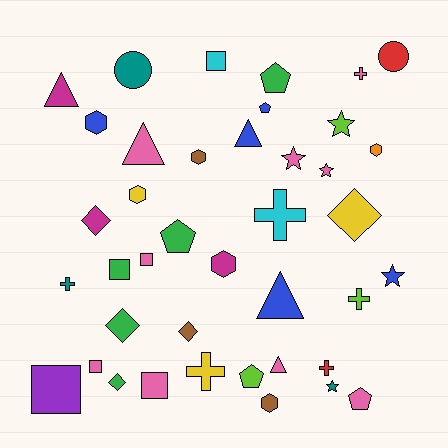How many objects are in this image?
There are 40 objects.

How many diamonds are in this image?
There are 5 diamonds.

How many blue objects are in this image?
There are 5 blue objects.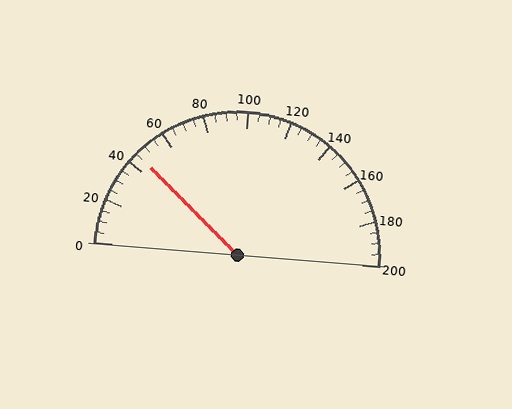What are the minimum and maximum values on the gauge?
The gauge ranges from 0 to 200.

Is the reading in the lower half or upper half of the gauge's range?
The reading is in the lower half of the range (0 to 200).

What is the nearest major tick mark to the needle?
The nearest major tick mark is 40.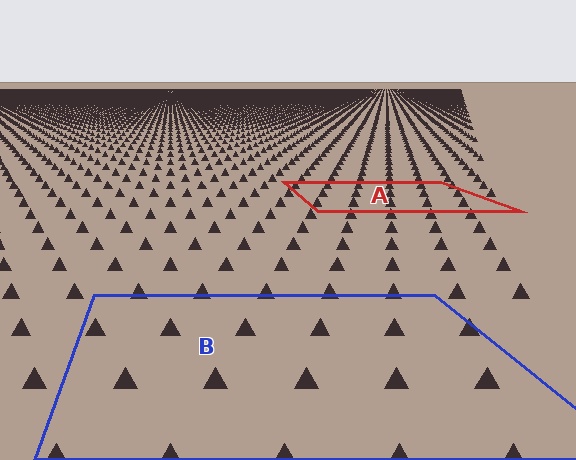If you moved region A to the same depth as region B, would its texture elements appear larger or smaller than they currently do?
They would appear larger. At a closer depth, the same texture elements are projected at a bigger on-screen size.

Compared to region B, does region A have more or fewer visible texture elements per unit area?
Region A has more texture elements per unit area — they are packed more densely because it is farther away.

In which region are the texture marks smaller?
The texture marks are smaller in region A, because it is farther away.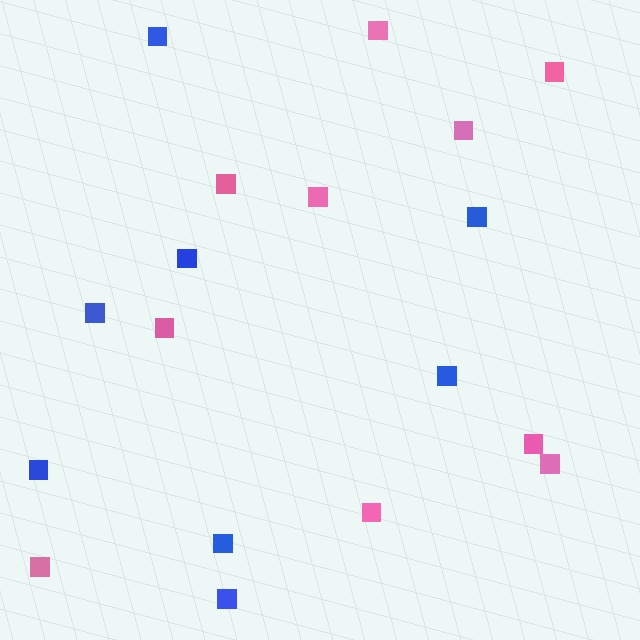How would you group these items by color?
There are 2 groups: one group of pink squares (10) and one group of blue squares (8).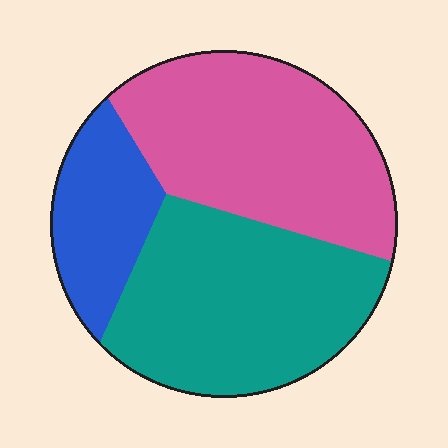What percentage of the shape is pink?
Pink covers roughly 40% of the shape.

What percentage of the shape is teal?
Teal covers around 40% of the shape.